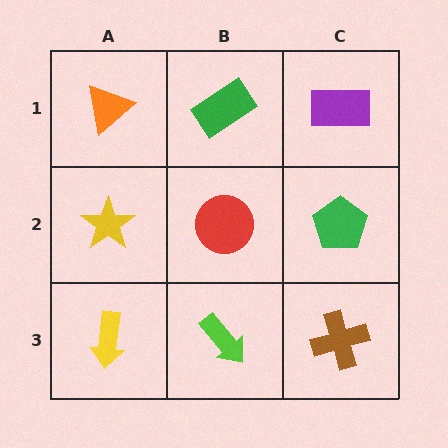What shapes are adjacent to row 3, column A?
A yellow star (row 2, column A), a lime arrow (row 3, column B).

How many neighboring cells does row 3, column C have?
2.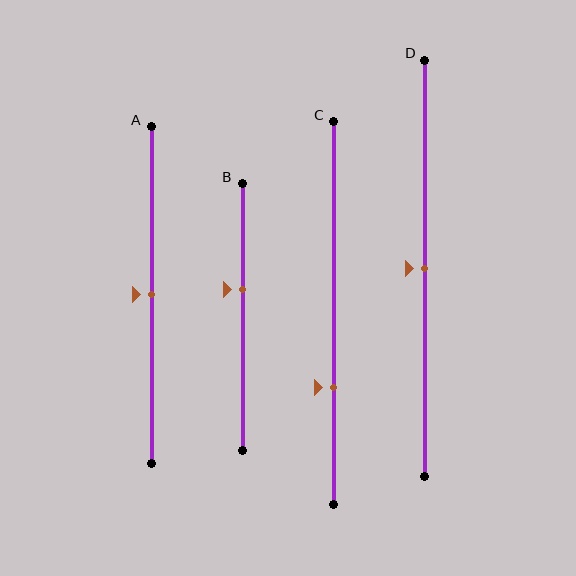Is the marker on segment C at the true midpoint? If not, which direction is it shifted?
No, the marker on segment C is shifted downward by about 19% of the segment length.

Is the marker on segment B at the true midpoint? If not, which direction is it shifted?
No, the marker on segment B is shifted upward by about 10% of the segment length.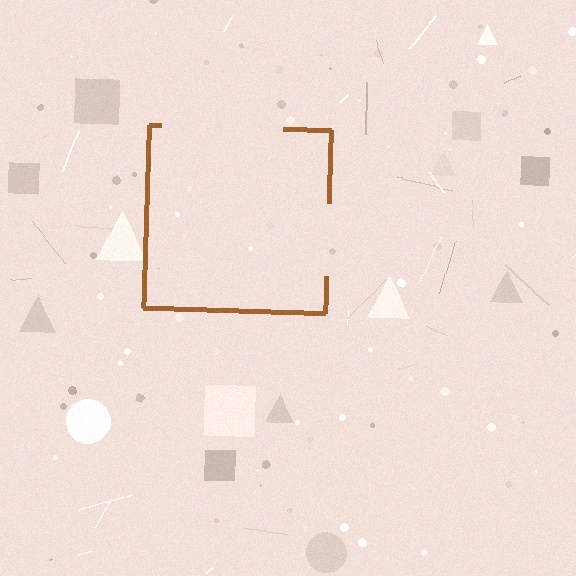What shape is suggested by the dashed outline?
The dashed outline suggests a square.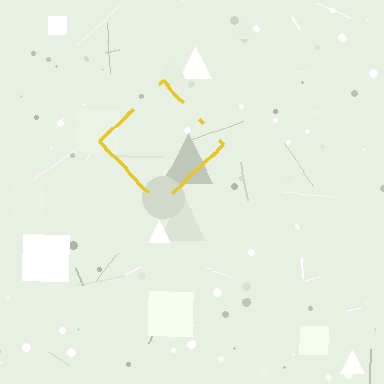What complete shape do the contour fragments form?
The contour fragments form a diamond.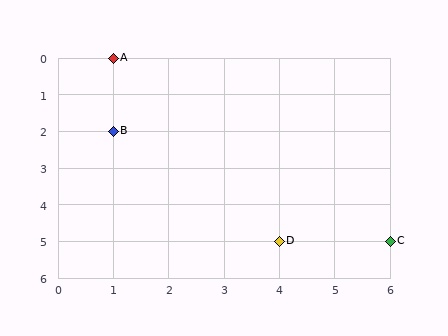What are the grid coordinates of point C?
Point C is at grid coordinates (6, 5).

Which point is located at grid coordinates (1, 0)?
Point A is at (1, 0).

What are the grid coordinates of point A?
Point A is at grid coordinates (1, 0).